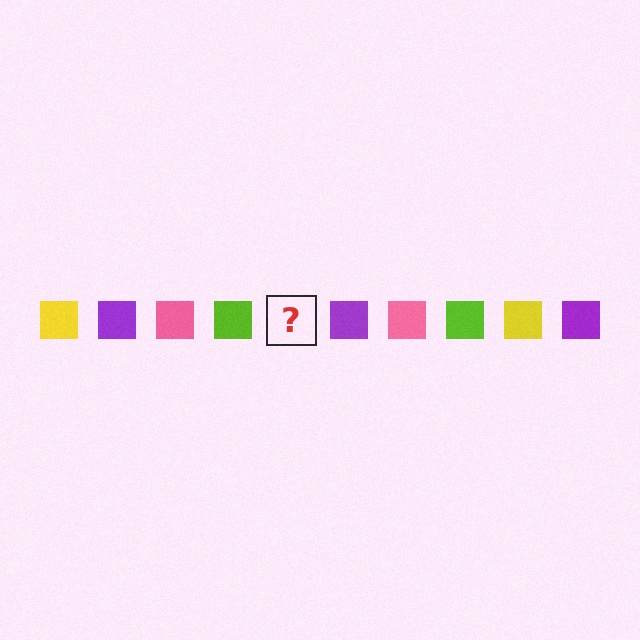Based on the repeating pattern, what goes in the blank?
The blank should be a yellow square.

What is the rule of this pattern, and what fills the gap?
The rule is that the pattern cycles through yellow, purple, pink, lime squares. The gap should be filled with a yellow square.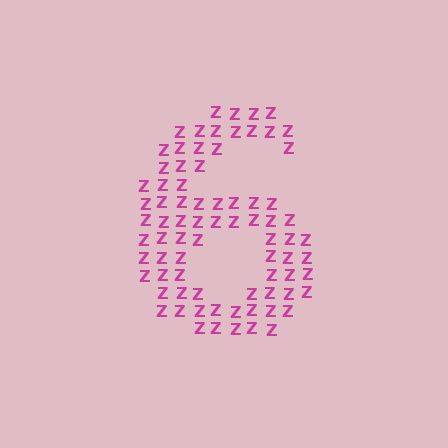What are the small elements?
The small elements are letter Z's.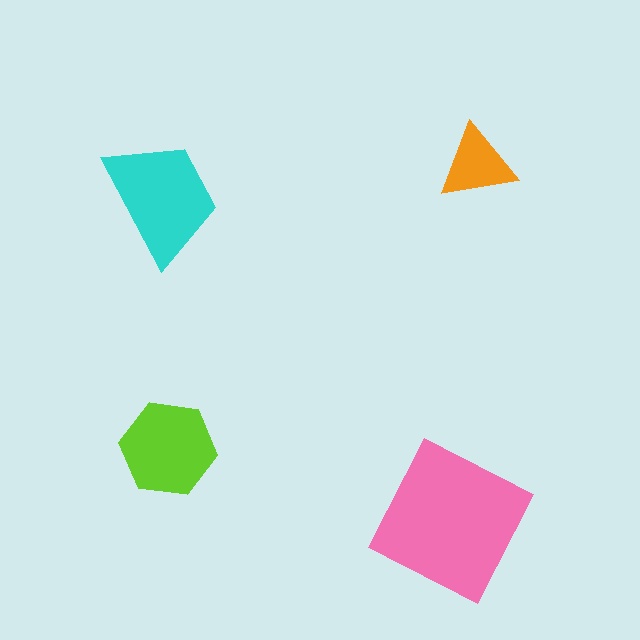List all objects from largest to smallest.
The pink square, the cyan trapezoid, the lime hexagon, the orange triangle.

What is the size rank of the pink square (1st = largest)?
1st.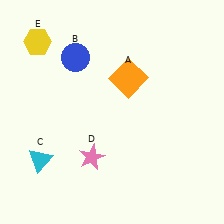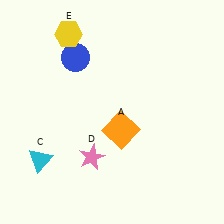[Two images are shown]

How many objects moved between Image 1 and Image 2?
2 objects moved between the two images.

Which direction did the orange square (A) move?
The orange square (A) moved down.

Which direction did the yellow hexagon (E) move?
The yellow hexagon (E) moved right.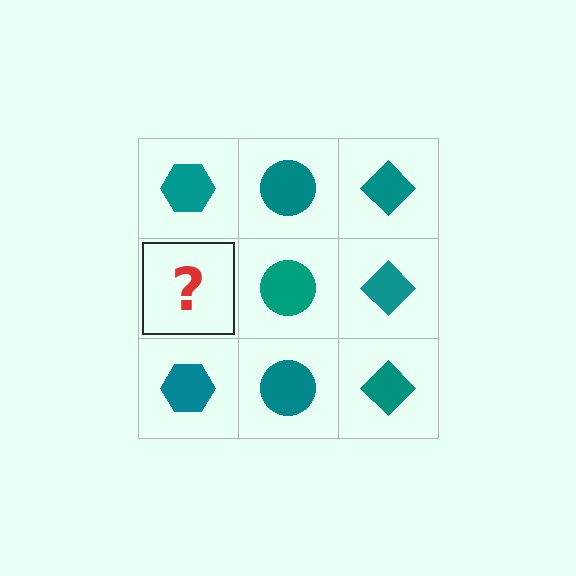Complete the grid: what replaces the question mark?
The question mark should be replaced with a teal hexagon.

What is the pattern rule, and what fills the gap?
The rule is that each column has a consistent shape. The gap should be filled with a teal hexagon.